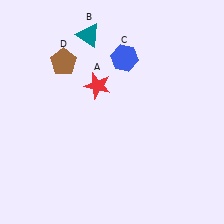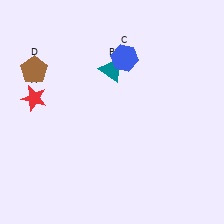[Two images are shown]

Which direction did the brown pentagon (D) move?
The brown pentagon (D) moved left.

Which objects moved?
The objects that moved are: the red star (A), the teal triangle (B), the brown pentagon (D).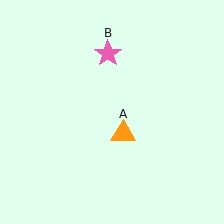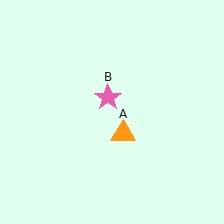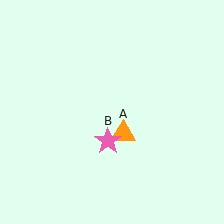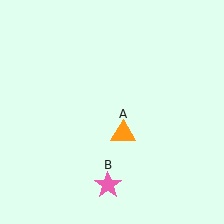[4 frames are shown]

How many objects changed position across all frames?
1 object changed position: pink star (object B).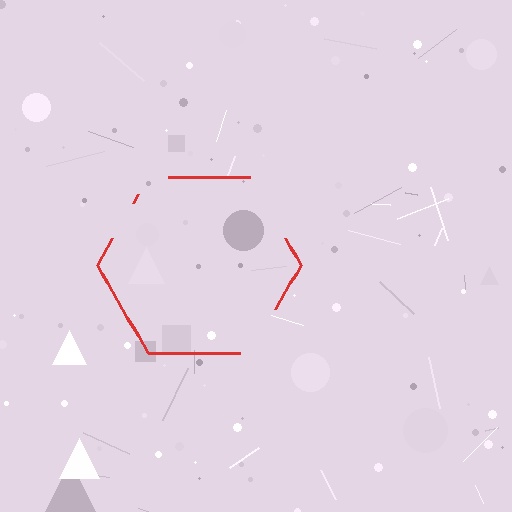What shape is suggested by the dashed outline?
The dashed outline suggests a hexagon.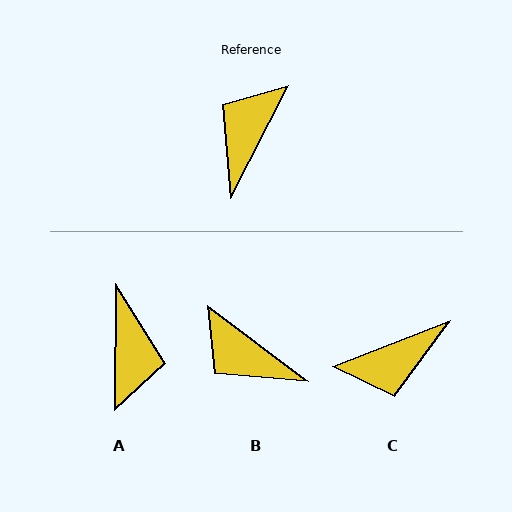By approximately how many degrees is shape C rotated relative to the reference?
Approximately 138 degrees counter-clockwise.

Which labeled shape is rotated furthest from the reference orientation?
A, about 153 degrees away.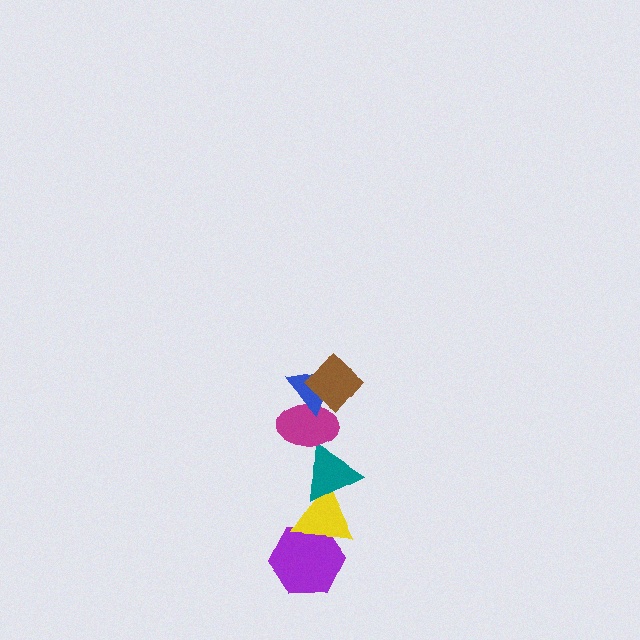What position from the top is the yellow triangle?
The yellow triangle is 5th from the top.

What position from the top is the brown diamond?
The brown diamond is 1st from the top.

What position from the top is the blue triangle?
The blue triangle is 2nd from the top.